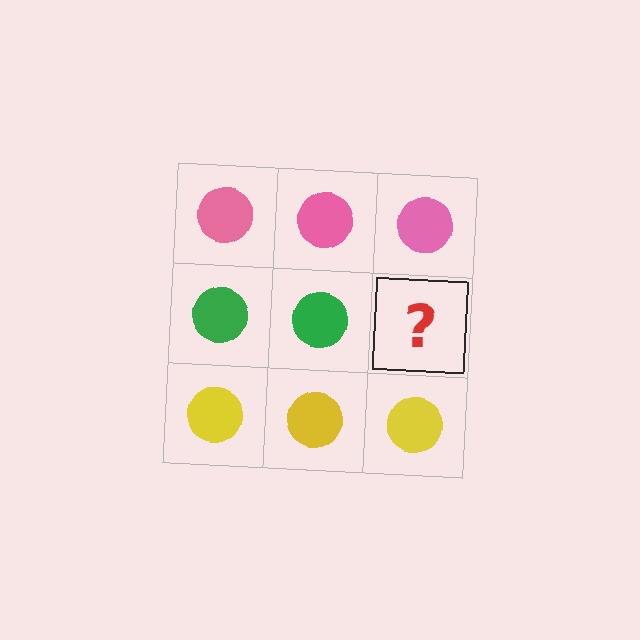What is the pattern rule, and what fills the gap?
The rule is that each row has a consistent color. The gap should be filled with a green circle.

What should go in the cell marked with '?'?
The missing cell should contain a green circle.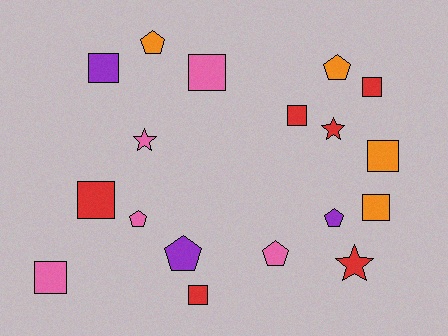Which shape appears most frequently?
Square, with 9 objects.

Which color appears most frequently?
Red, with 6 objects.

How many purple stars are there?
There are no purple stars.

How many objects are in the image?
There are 18 objects.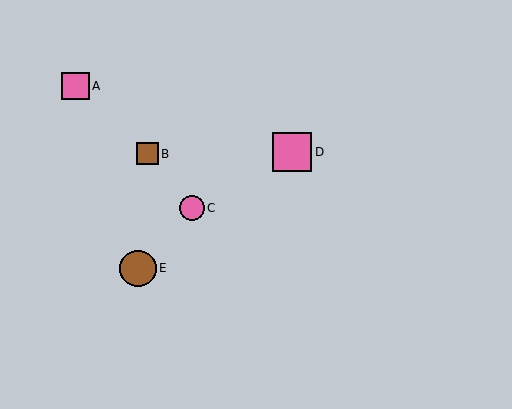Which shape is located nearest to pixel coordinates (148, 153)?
The brown square (labeled B) at (147, 154) is nearest to that location.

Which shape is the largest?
The pink square (labeled D) is the largest.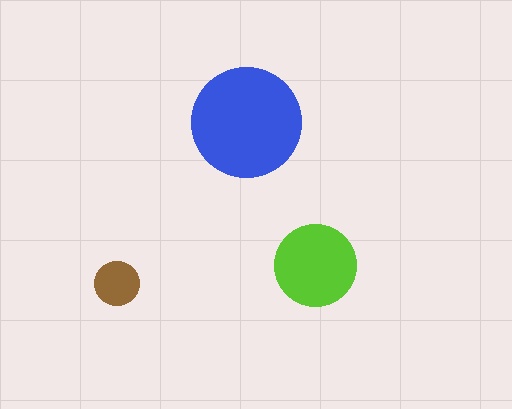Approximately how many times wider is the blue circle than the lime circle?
About 1.5 times wider.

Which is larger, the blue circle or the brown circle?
The blue one.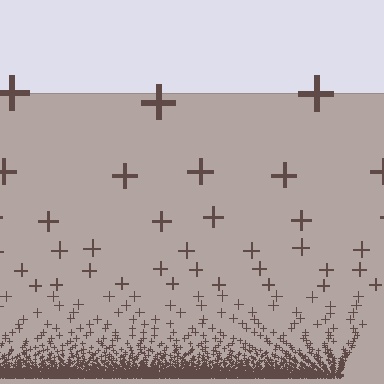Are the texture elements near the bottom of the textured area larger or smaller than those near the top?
Smaller. The gradient is inverted — elements near the bottom are smaller and denser.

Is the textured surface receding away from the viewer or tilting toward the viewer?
The surface appears to tilt toward the viewer. Texture elements get larger and sparser toward the top.